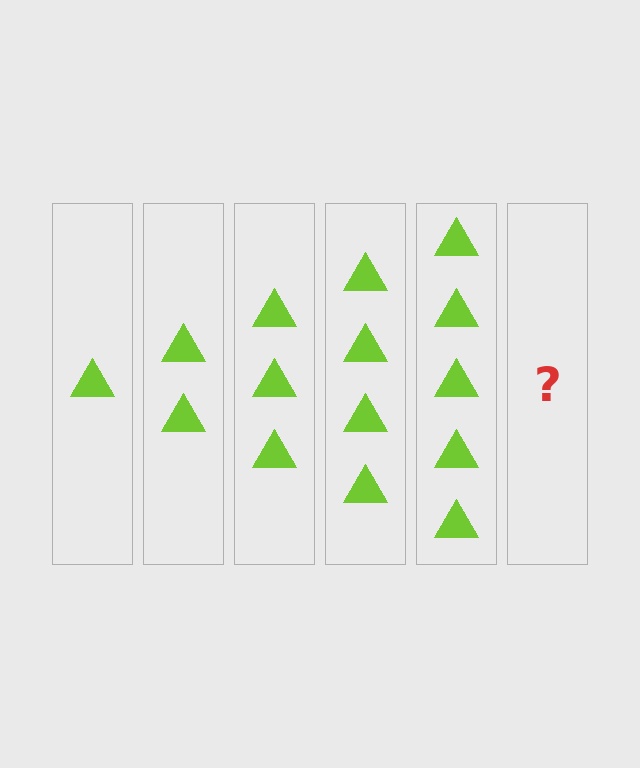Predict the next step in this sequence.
The next step is 6 triangles.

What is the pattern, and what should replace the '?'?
The pattern is that each step adds one more triangle. The '?' should be 6 triangles.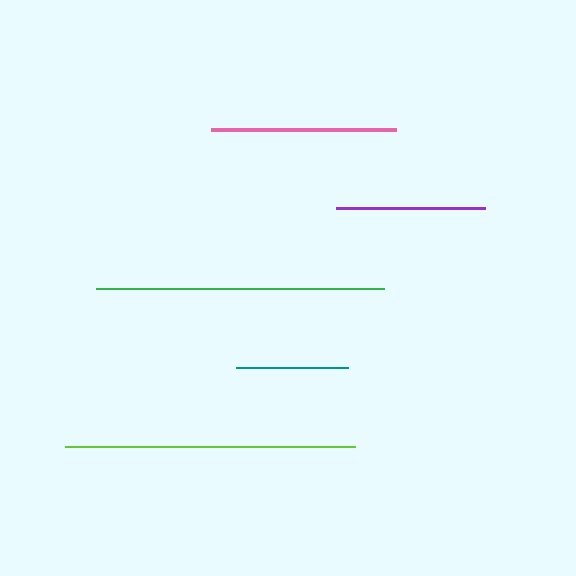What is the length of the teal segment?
The teal segment is approximately 112 pixels long.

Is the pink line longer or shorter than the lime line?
The lime line is longer than the pink line.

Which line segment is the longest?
The lime line is the longest at approximately 290 pixels.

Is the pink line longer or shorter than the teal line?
The pink line is longer than the teal line.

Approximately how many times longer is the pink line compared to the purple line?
The pink line is approximately 1.2 times the length of the purple line.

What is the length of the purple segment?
The purple segment is approximately 149 pixels long.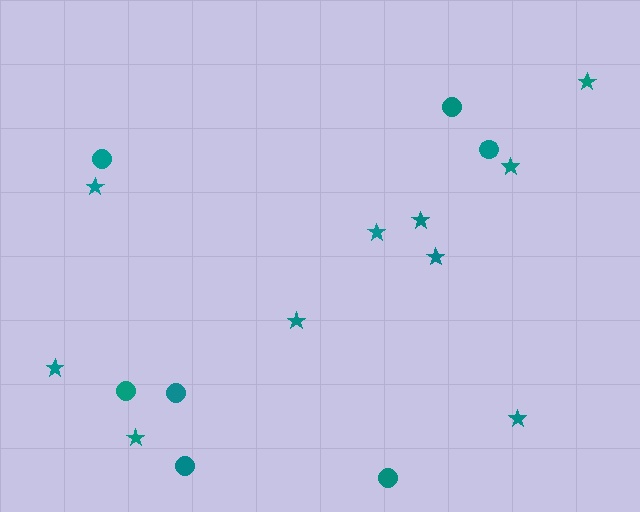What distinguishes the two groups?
There are 2 groups: one group of circles (7) and one group of stars (10).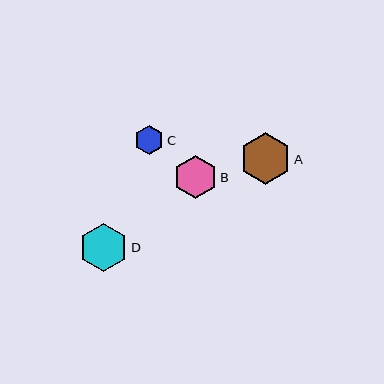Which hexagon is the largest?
Hexagon A is the largest with a size of approximately 52 pixels.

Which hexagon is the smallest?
Hexagon C is the smallest with a size of approximately 29 pixels.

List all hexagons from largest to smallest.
From largest to smallest: A, D, B, C.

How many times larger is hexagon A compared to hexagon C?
Hexagon A is approximately 1.8 times the size of hexagon C.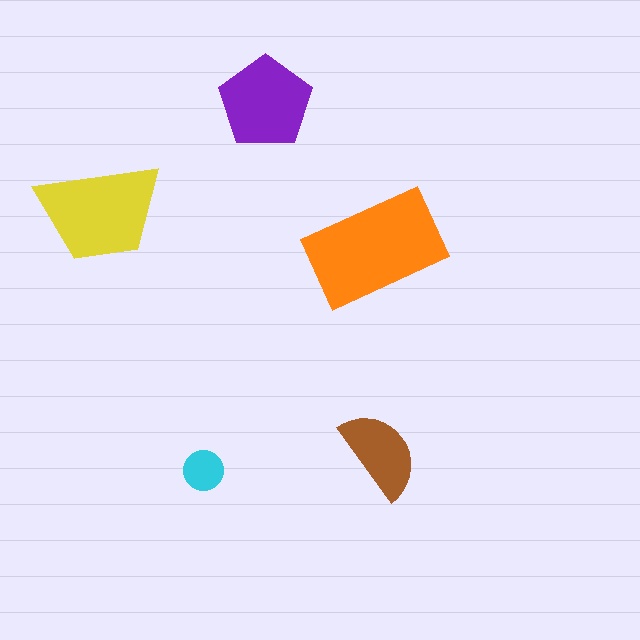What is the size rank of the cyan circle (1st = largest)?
5th.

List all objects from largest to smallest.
The orange rectangle, the yellow trapezoid, the purple pentagon, the brown semicircle, the cyan circle.